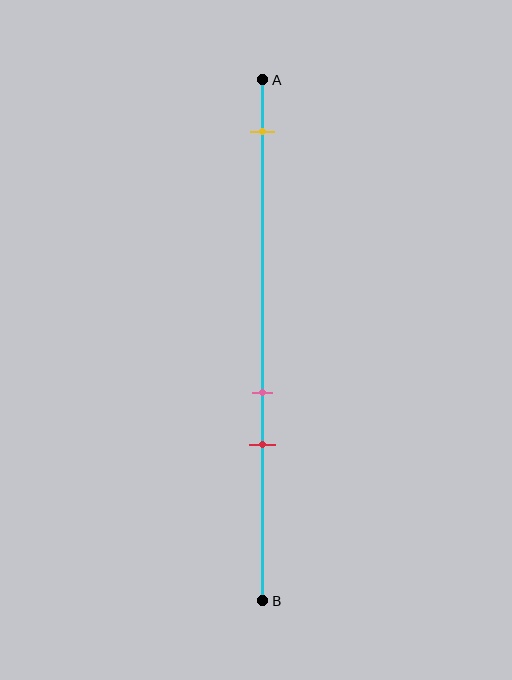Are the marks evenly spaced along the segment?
No, the marks are not evenly spaced.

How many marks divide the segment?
There are 3 marks dividing the segment.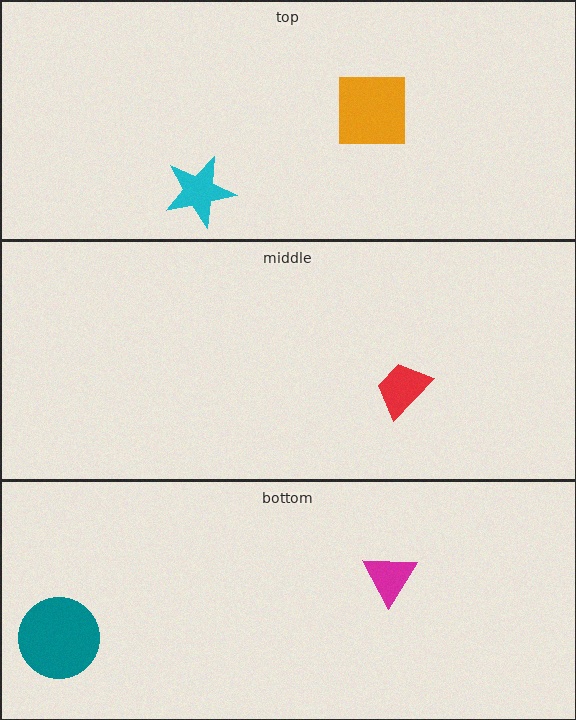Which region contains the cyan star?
The top region.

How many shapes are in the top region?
2.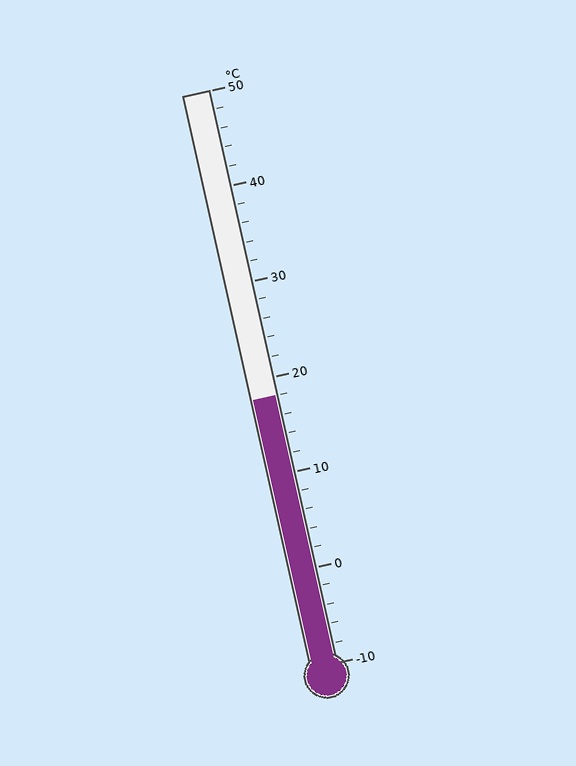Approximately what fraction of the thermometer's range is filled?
The thermometer is filled to approximately 45% of its range.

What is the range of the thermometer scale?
The thermometer scale ranges from -10°C to 50°C.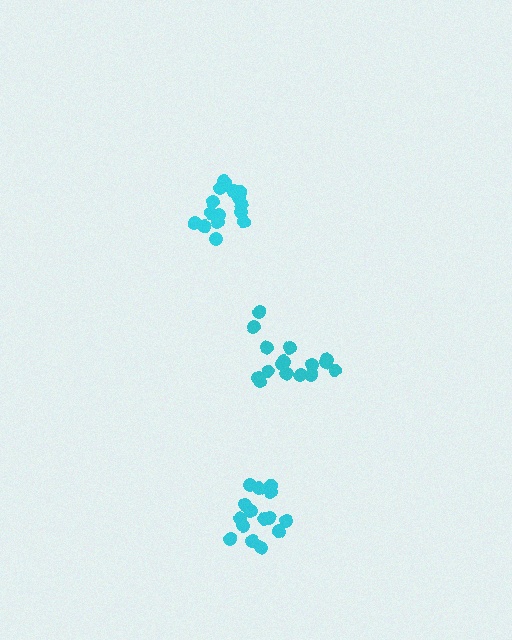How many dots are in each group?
Group 1: 18 dots, Group 2: 16 dots, Group 3: 16 dots (50 total).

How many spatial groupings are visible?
There are 3 spatial groupings.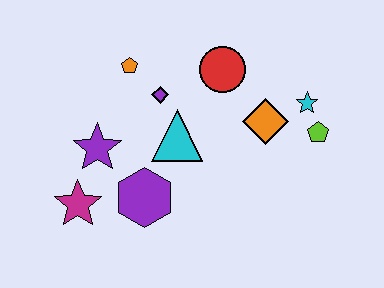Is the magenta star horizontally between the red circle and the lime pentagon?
No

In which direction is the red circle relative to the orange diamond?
The red circle is above the orange diamond.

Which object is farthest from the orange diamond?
The magenta star is farthest from the orange diamond.